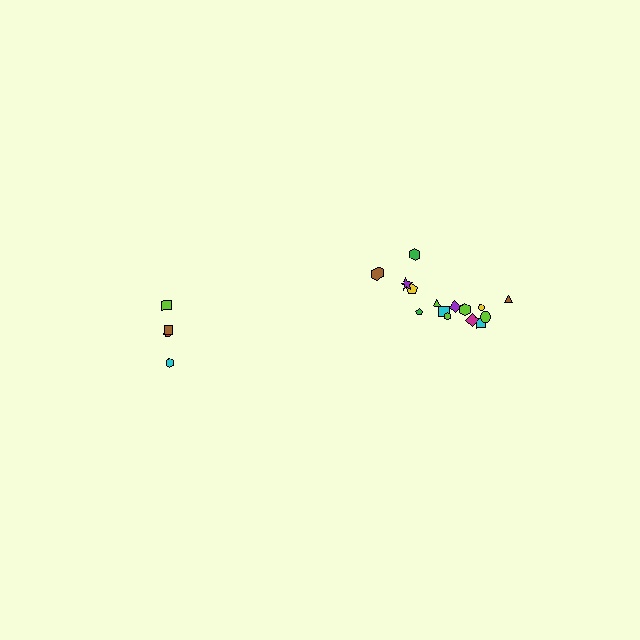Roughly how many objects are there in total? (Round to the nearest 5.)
Roughly 20 objects in total.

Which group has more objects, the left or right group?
The right group.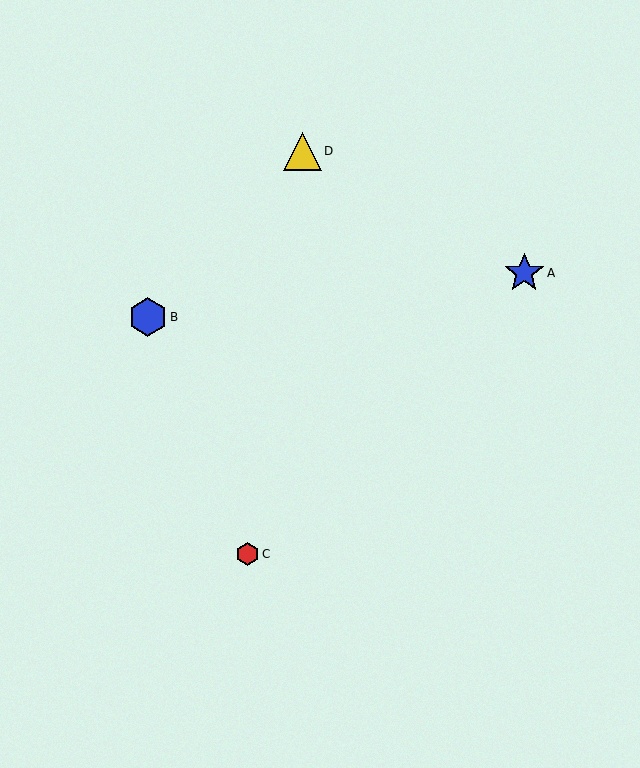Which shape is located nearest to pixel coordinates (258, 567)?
The red hexagon (labeled C) at (247, 554) is nearest to that location.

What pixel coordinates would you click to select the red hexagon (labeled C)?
Click at (247, 554) to select the red hexagon C.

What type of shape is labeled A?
Shape A is a blue star.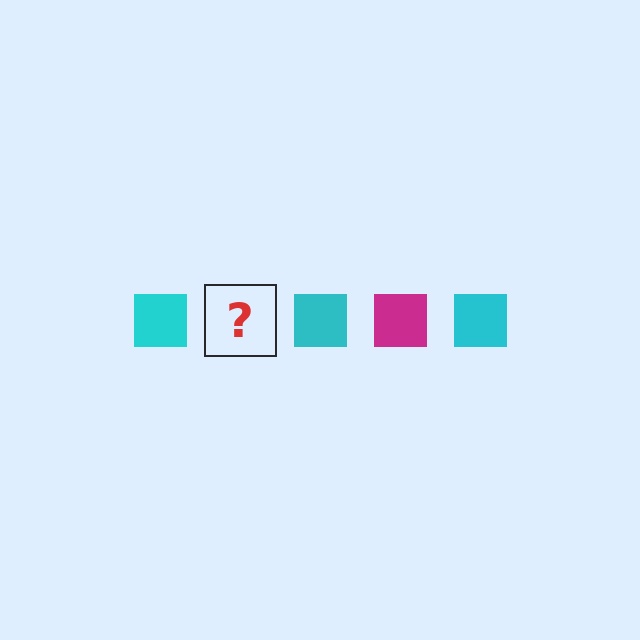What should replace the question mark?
The question mark should be replaced with a magenta square.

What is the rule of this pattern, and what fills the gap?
The rule is that the pattern cycles through cyan, magenta squares. The gap should be filled with a magenta square.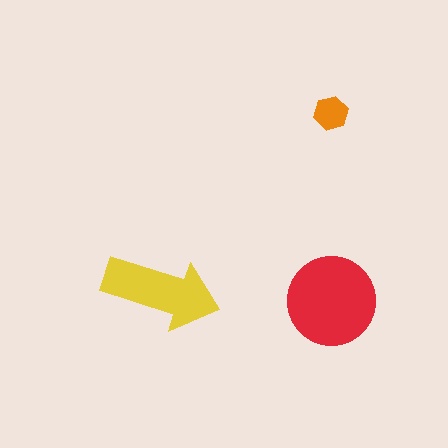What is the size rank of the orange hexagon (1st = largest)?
3rd.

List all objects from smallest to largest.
The orange hexagon, the yellow arrow, the red circle.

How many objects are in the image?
There are 3 objects in the image.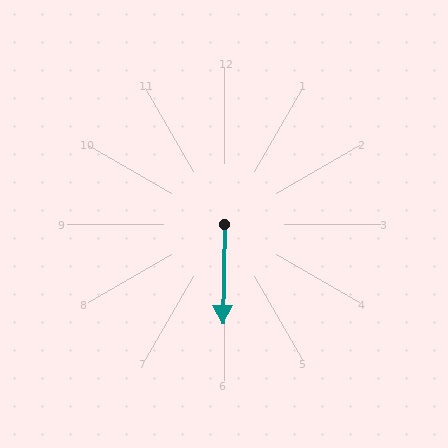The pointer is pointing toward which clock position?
Roughly 6 o'clock.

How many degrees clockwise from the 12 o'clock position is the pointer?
Approximately 181 degrees.